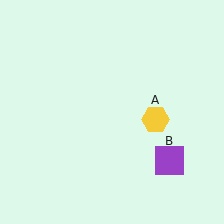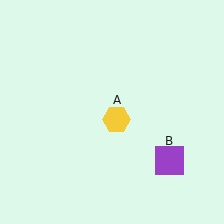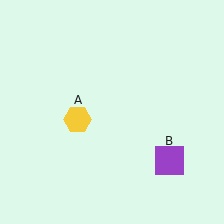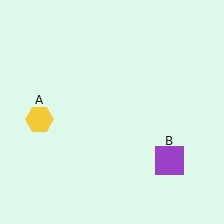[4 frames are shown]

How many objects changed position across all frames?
1 object changed position: yellow hexagon (object A).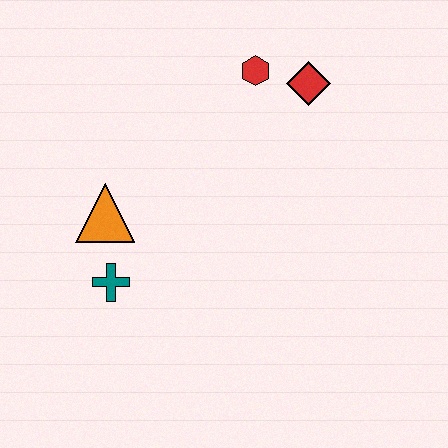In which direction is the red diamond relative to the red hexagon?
The red diamond is to the right of the red hexagon.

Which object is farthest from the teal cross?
The red diamond is farthest from the teal cross.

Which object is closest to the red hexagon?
The red diamond is closest to the red hexagon.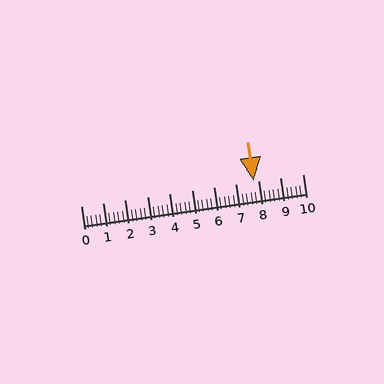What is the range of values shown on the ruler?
The ruler shows values from 0 to 10.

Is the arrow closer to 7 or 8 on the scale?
The arrow is closer to 8.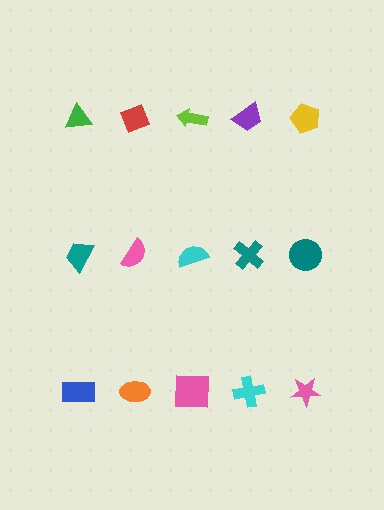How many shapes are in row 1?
5 shapes.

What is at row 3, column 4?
A cyan cross.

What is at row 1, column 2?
A red diamond.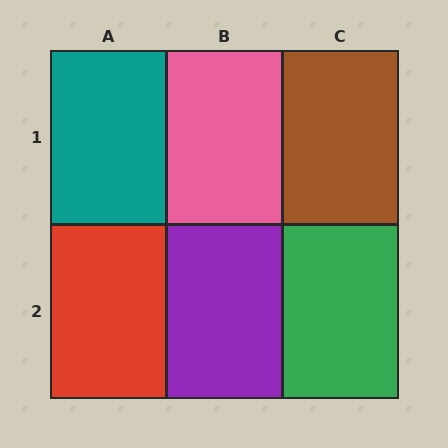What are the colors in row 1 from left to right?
Teal, pink, brown.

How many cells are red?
1 cell is red.